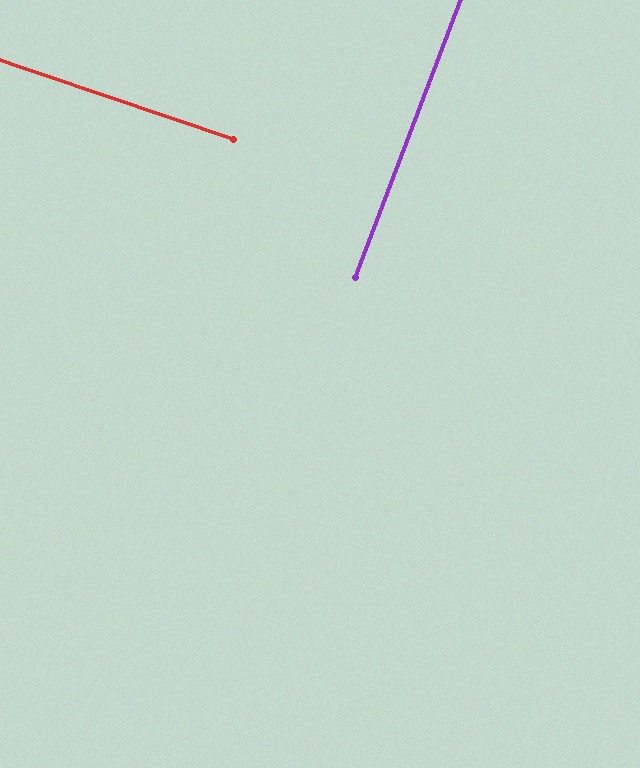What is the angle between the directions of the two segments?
Approximately 88 degrees.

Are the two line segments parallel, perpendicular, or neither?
Perpendicular — they meet at approximately 88°.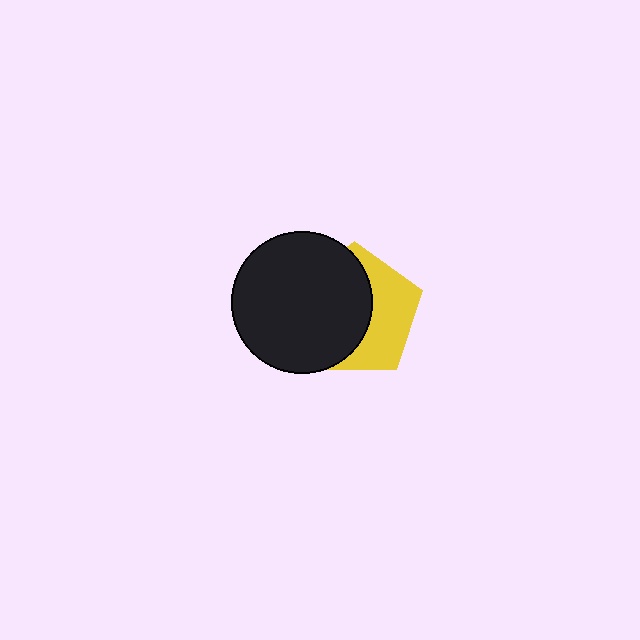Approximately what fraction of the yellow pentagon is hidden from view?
Roughly 58% of the yellow pentagon is hidden behind the black circle.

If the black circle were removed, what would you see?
You would see the complete yellow pentagon.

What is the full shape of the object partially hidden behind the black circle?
The partially hidden object is a yellow pentagon.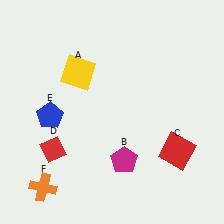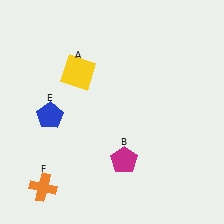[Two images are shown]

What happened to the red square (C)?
The red square (C) was removed in Image 2. It was in the bottom-right area of Image 1.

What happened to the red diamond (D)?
The red diamond (D) was removed in Image 2. It was in the bottom-left area of Image 1.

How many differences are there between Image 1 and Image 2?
There are 2 differences between the two images.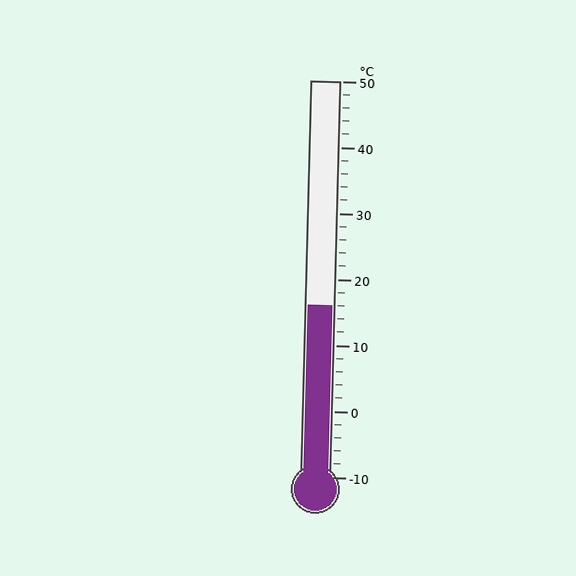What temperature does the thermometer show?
The thermometer shows approximately 16°C.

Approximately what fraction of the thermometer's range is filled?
The thermometer is filled to approximately 45% of its range.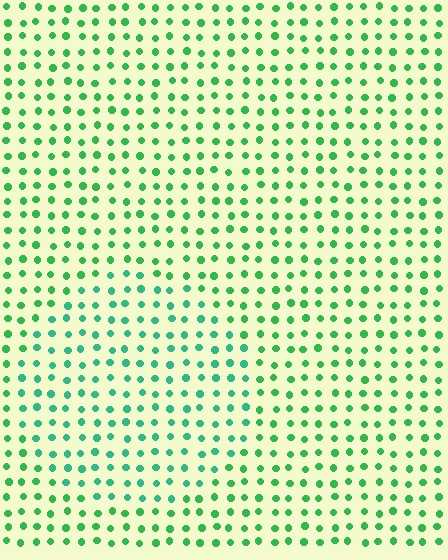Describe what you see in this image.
The image is filled with small green elements in a uniform arrangement. A circle-shaped region is visible where the elements are tinted to a slightly different hue, forming a subtle color boundary.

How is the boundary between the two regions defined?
The boundary is defined purely by a slight shift in hue (about 26 degrees). Spacing, size, and orientation are identical on both sides.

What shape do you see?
I see a circle.